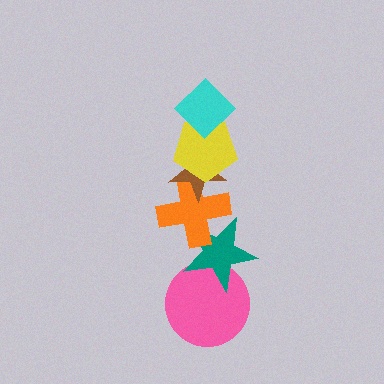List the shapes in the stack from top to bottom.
From top to bottom: the cyan diamond, the yellow pentagon, the brown star, the orange cross, the teal star, the pink circle.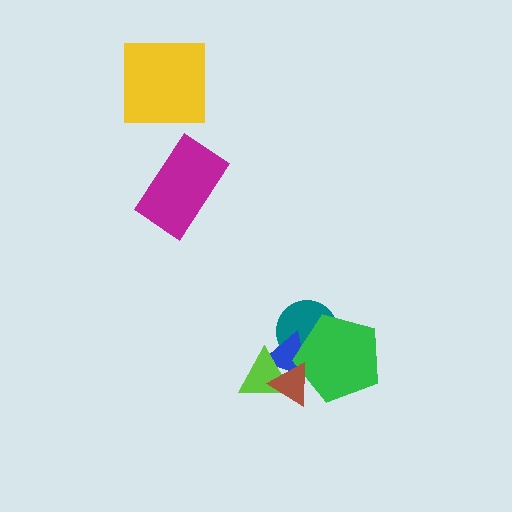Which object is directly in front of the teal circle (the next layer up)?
The blue triangle is directly in front of the teal circle.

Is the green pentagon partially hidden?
Yes, it is partially covered by another shape.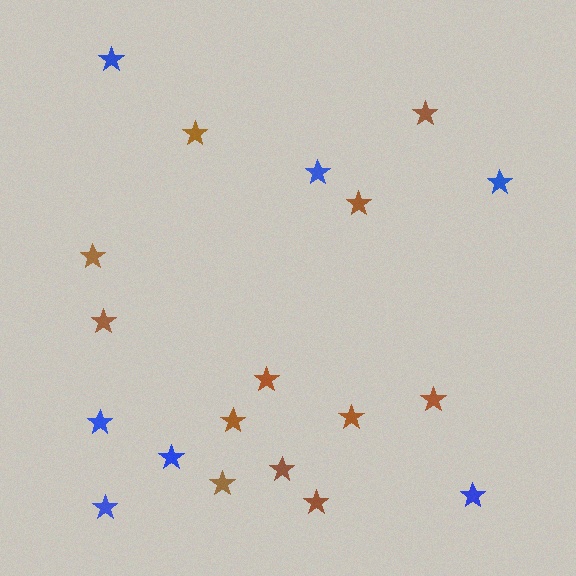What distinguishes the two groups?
There are 2 groups: one group of brown stars (12) and one group of blue stars (7).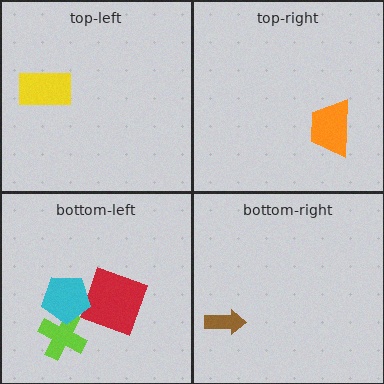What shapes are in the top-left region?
The yellow rectangle.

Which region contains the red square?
The bottom-left region.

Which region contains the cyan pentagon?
The bottom-left region.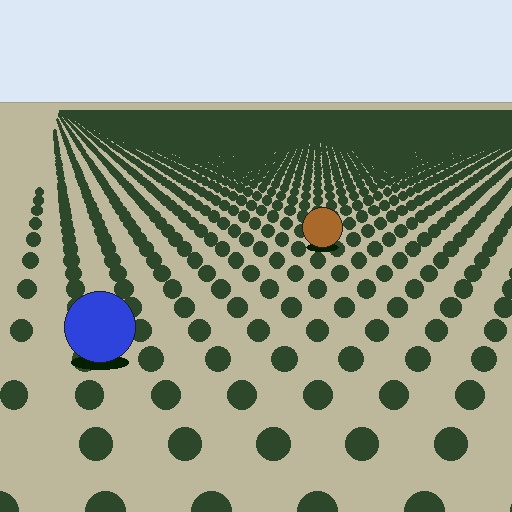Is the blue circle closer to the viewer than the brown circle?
Yes. The blue circle is closer — you can tell from the texture gradient: the ground texture is coarser near it.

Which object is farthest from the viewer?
The brown circle is farthest from the viewer. It appears smaller and the ground texture around it is denser.